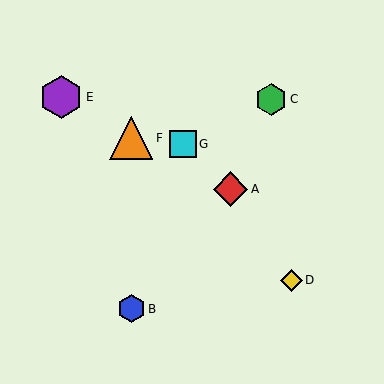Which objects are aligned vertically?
Objects B, F are aligned vertically.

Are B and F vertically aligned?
Yes, both are at x≈132.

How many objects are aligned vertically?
2 objects (B, F) are aligned vertically.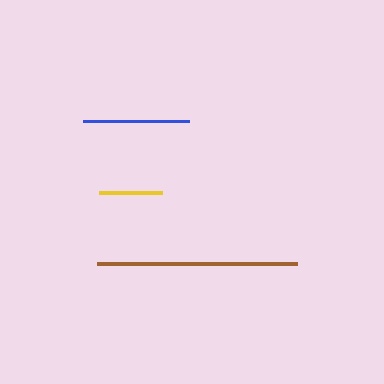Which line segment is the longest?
The brown line is the longest at approximately 200 pixels.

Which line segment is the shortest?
The yellow line is the shortest at approximately 63 pixels.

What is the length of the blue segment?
The blue segment is approximately 106 pixels long.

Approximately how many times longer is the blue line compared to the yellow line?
The blue line is approximately 1.7 times the length of the yellow line.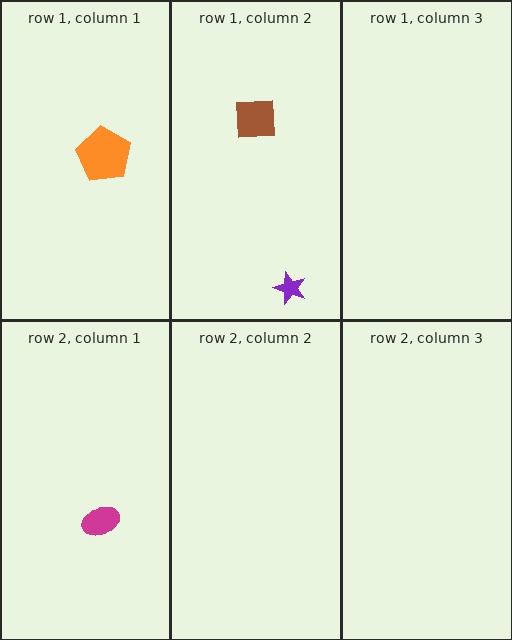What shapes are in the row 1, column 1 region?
The orange pentagon.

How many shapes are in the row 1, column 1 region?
1.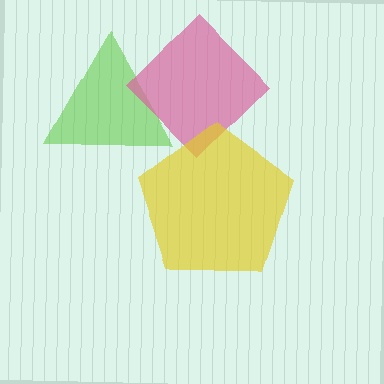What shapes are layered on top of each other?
The layered shapes are: a lime triangle, a pink diamond, a yellow pentagon.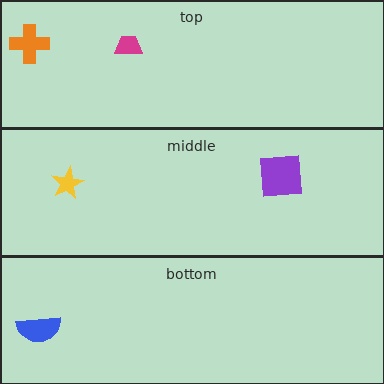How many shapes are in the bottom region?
1.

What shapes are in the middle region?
The purple square, the yellow star.